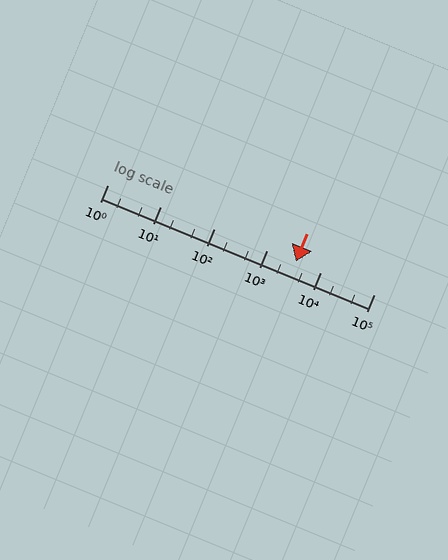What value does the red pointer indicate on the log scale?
The pointer indicates approximately 3400.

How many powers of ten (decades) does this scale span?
The scale spans 5 decades, from 1 to 100000.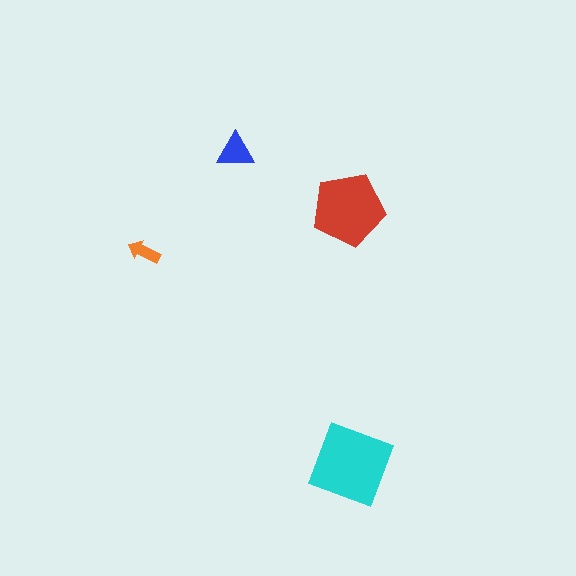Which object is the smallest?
The orange arrow.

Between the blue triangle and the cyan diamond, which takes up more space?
The cyan diamond.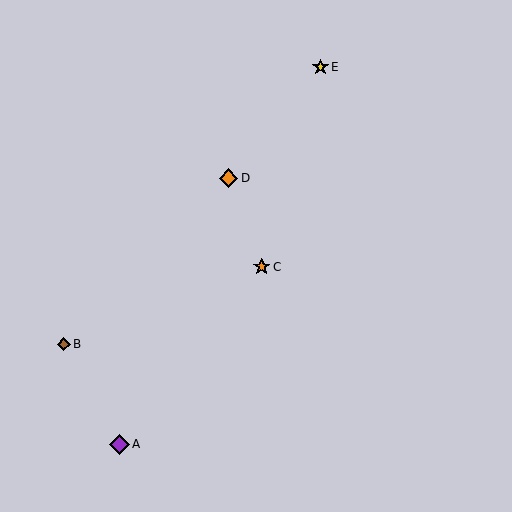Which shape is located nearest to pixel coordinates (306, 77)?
The yellow star (labeled E) at (320, 67) is nearest to that location.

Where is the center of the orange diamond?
The center of the orange diamond is at (228, 178).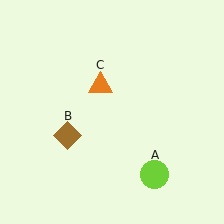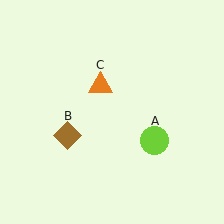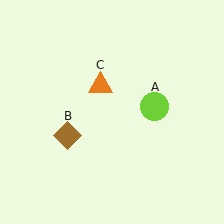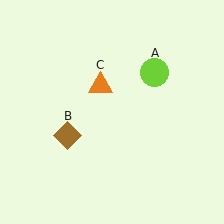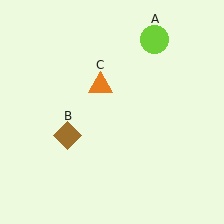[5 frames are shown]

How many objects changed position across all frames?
1 object changed position: lime circle (object A).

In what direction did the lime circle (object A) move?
The lime circle (object A) moved up.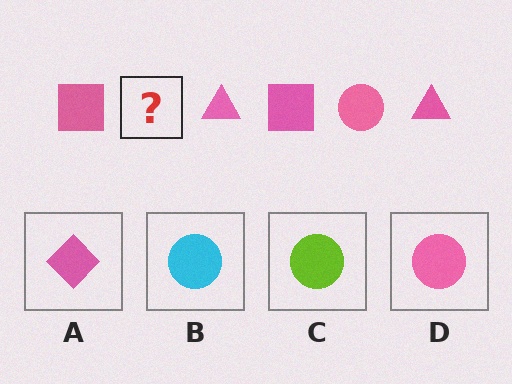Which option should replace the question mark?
Option D.